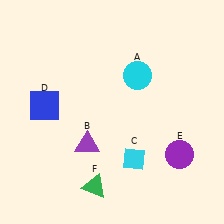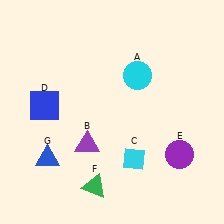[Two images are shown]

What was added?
A blue triangle (G) was added in Image 2.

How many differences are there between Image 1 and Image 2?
There is 1 difference between the two images.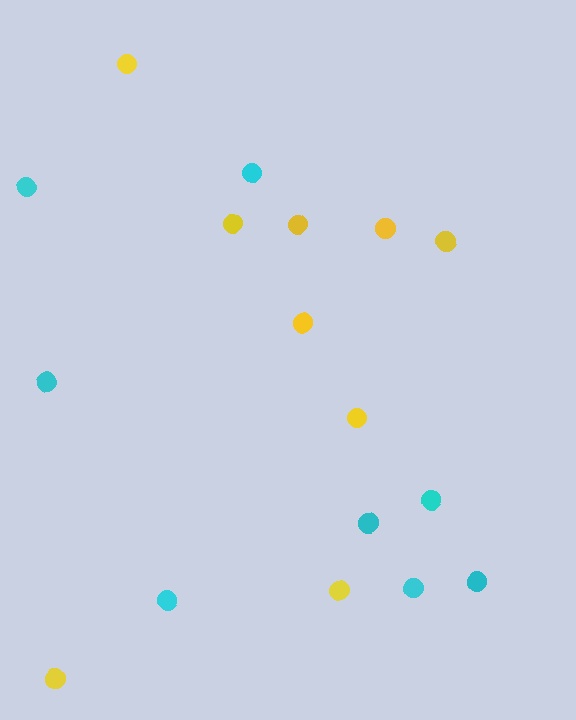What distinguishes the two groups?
There are 2 groups: one group of yellow circles (9) and one group of cyan circles (8).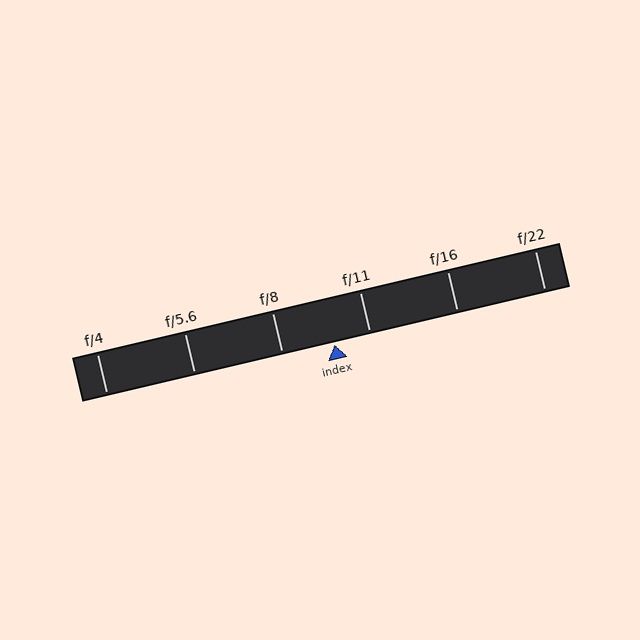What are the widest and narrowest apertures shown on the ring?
The widest aperture shown is f/4 and the narrowest is f/22.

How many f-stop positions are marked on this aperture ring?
There are 6 f-stop positions marked.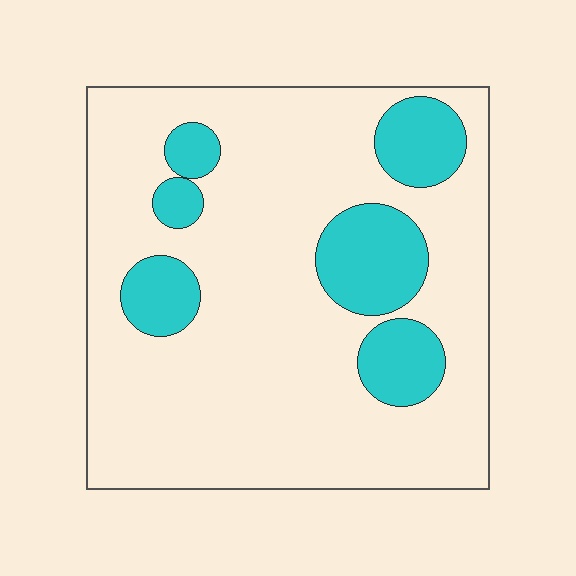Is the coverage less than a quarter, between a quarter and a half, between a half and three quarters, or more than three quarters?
Less than a quarter.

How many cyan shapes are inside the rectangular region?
6.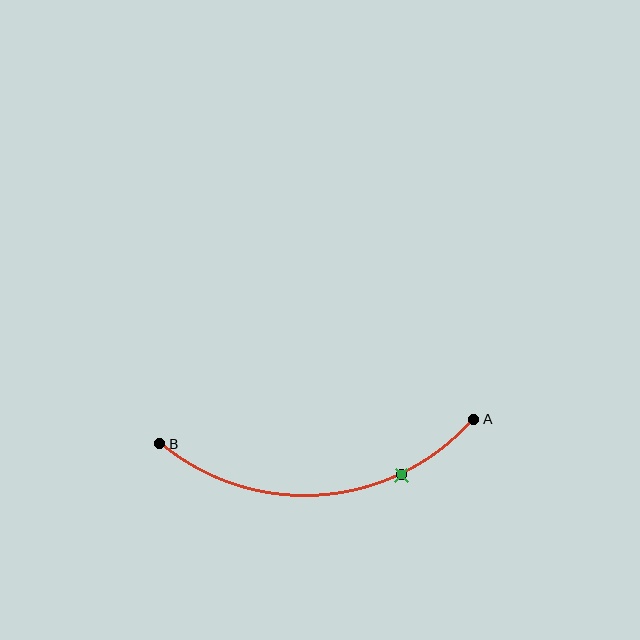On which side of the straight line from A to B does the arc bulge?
The arc bulges below the straight line connecting A and B.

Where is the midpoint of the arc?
The arc midpoint is the point on the curve farthest from the straight line joining A and B. It sits below that line.